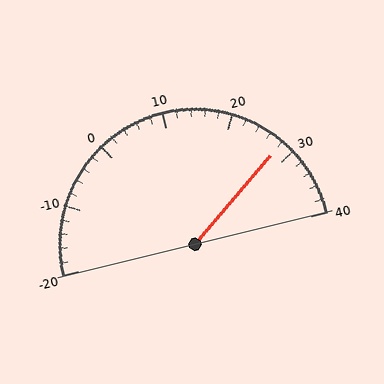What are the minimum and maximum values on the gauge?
The gauge ranges from -20 to 40.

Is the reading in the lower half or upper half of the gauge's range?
The reading is in the upper half of the range (-20 to 40).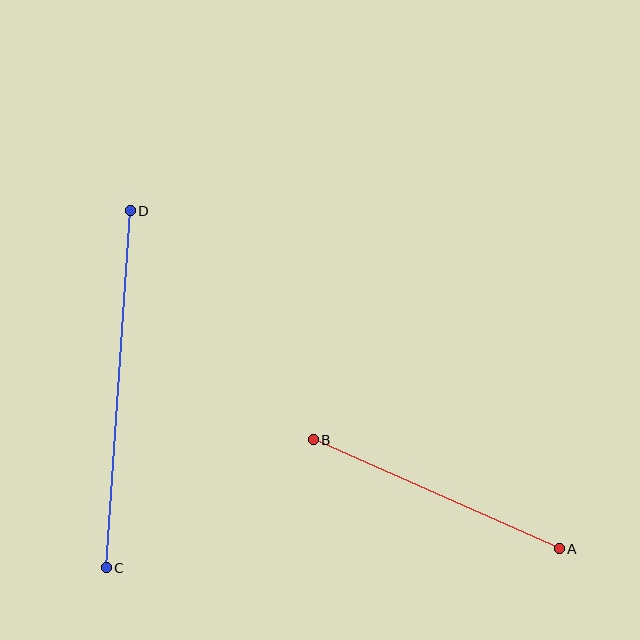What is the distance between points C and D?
The distance is approximately 358 pixels.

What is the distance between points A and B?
The distance is approximately 269 pixels.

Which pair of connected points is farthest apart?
Points C and D are farthest apart.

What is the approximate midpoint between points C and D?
The midpoint is at approximately (118, 389) pixels.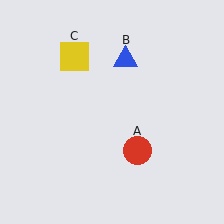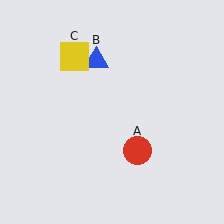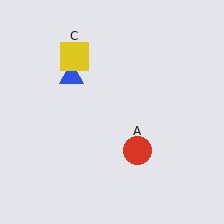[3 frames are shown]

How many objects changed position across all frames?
1 object changed position: blue triangle (object B).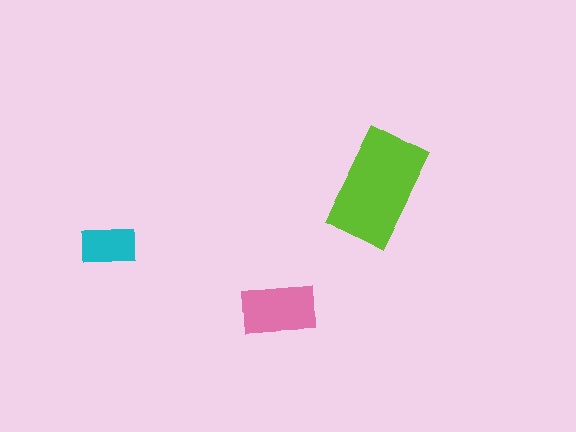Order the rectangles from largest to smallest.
the lime one, the pink one, the cyan one.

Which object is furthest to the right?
The lime rectangle is rightmost.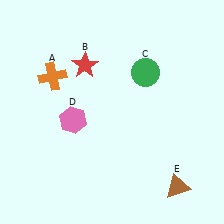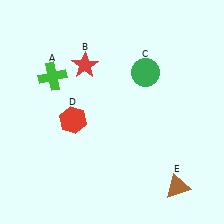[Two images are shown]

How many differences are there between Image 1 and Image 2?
There are 2 differences between the two images.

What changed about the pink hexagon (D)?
In Image 1, D is pink. In Image 2, it changed to red.